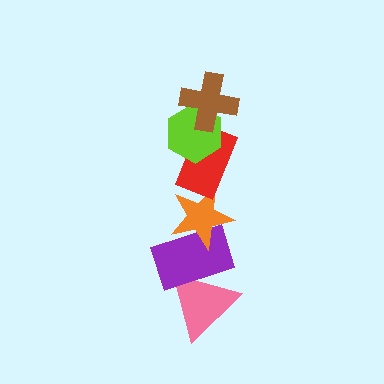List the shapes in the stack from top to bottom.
From top to bottom: the brown cross, the lime hexagon, the red rectangle, the orange star, the purple rectangle, the pink triangle.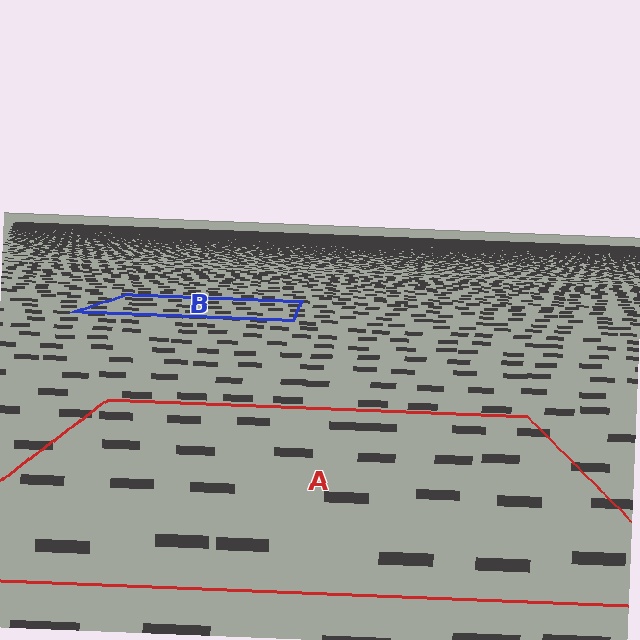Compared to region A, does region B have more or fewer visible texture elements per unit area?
Region B has more texture elements per unit area — they are packed more densely because it is farther away.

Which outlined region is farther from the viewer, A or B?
Region B is farther from the viewer — the texture elements inside it appear smaller and more densely packed.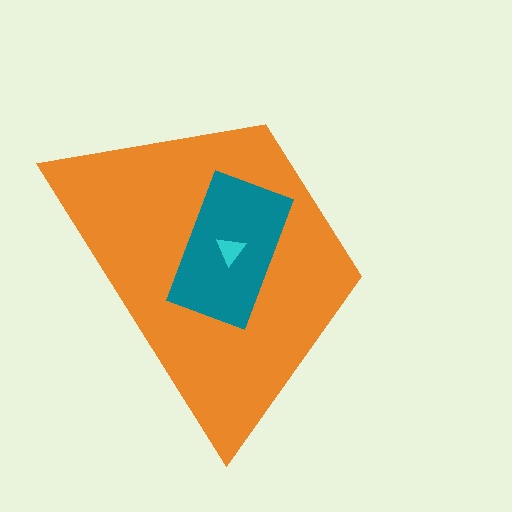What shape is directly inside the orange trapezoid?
The teal rectangle.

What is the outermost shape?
The orange trapezoid.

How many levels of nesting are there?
3.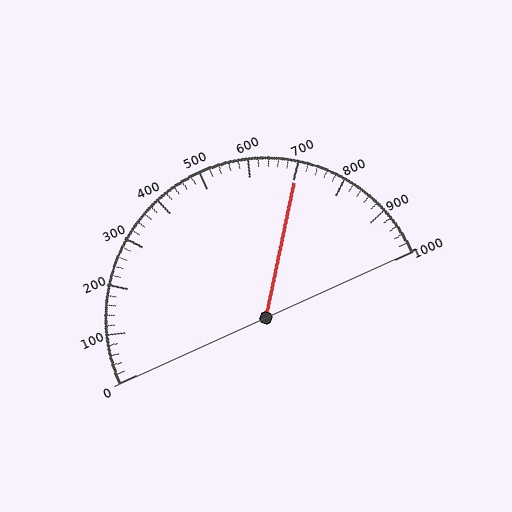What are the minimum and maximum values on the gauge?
The gauge ranges from 0 to 1000.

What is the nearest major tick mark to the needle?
The nearest major tick mark is 700.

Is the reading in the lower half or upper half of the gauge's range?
The reading is in the upper half of the range (0 to 1000).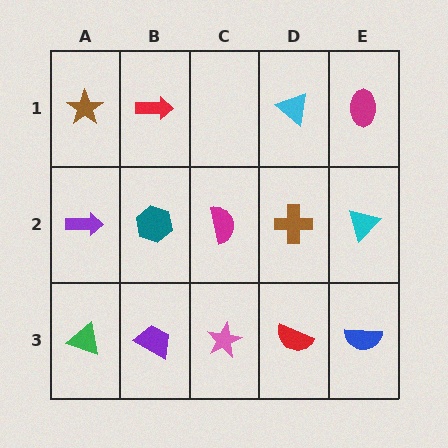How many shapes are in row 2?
5 shapes.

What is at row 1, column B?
A red arrow.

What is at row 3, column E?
A blue semicircle.